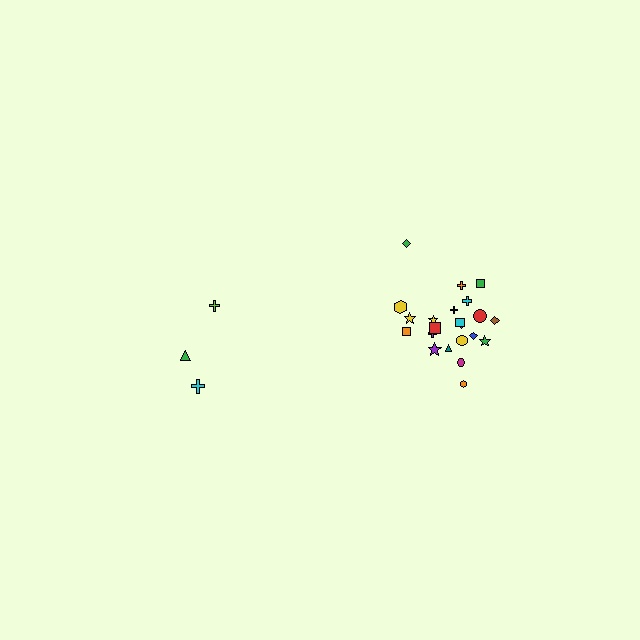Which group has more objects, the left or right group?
The right group.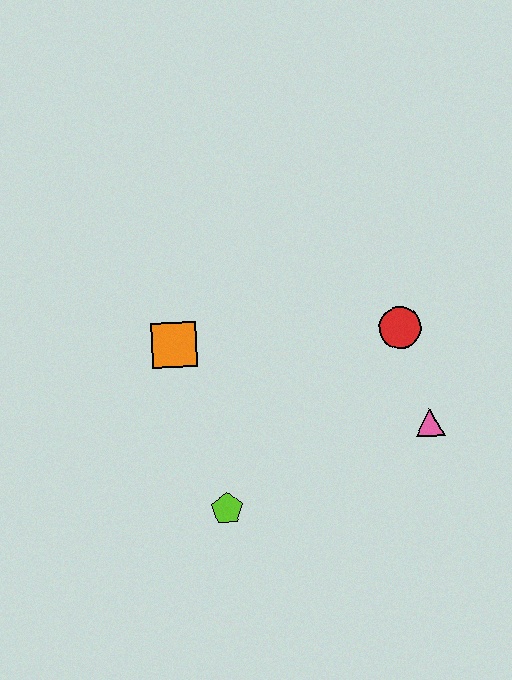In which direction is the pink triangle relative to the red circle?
The pink triangle is below the red circle.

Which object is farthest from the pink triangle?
The orange square is farthest from the pink triangle.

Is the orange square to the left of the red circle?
Yes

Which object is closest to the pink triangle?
The red circle is closest to the pink triangle.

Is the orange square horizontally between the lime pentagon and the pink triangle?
No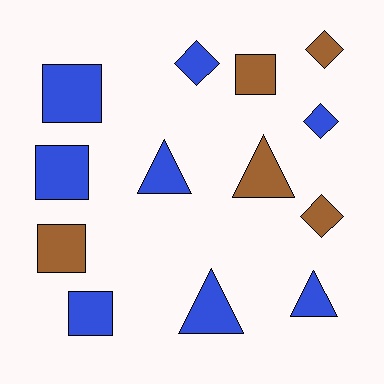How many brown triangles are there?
There is 1 brown triangle.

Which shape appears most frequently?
Square, with 5 objects.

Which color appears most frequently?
Blue, with 8 objects.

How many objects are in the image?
There are 13 objects.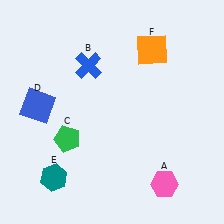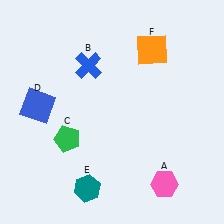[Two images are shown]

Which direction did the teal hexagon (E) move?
The teal hexagon (E) moved right.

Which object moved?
The teal hexagon (E) moved right.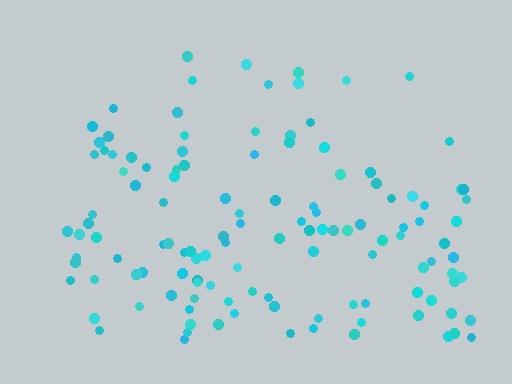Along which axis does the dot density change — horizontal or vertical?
Vertical.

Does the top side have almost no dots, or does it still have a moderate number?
Still a moderate number, just noticeably fewer than the bottom.